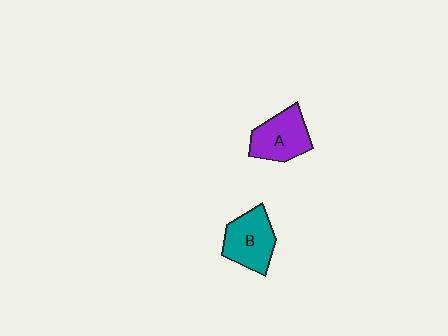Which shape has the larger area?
Shape B (teal).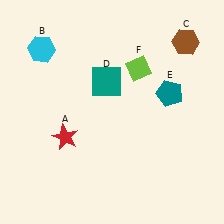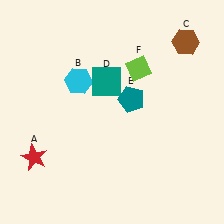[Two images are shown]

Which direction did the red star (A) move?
The red star (A) moved left.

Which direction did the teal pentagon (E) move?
The teal pentagon (E) moved left.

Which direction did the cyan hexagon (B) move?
The cyan hexagon (B) moved right.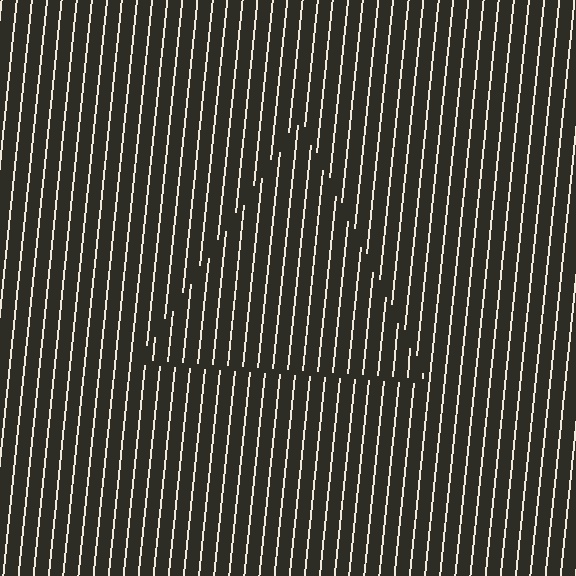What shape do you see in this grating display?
An illusory triangle. The interior of the shape contains the same grating, shifted by half a period — the contour is defined by the phase discontinuity where line-ends from the inner and outer gratings abut.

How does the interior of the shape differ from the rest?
The interior of the shape contains the same grating, shifted by half a period — the contour is defined by the phase discontinuity where line-ends from the inner and outer gratings abut.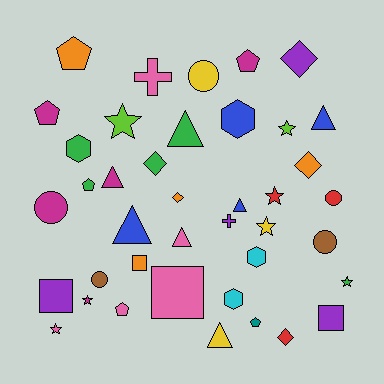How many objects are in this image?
There are 40 objects.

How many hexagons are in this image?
There are 4 hexagons.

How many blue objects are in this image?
There are 4 blue objects.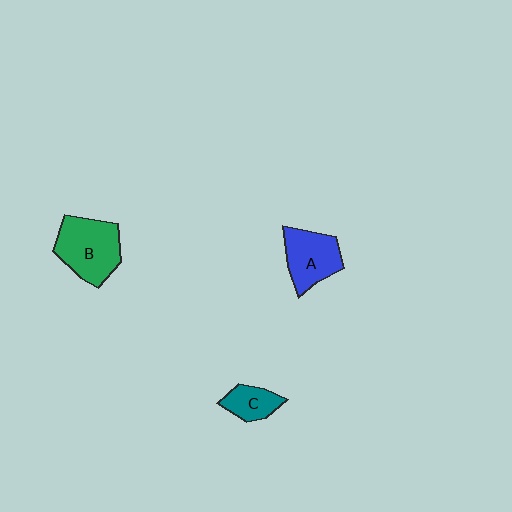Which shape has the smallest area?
Shape C (teal).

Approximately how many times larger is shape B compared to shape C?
Approximately 2.1 times.